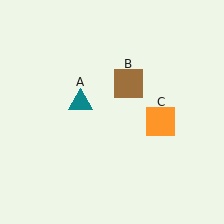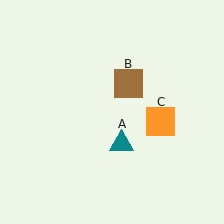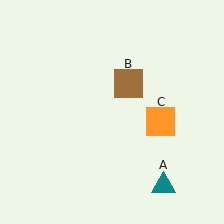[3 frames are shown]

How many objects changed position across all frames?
1 object changed position: teal triangle (object A).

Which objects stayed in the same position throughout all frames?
Brown square (object B) and orange square (object C) remained stationary.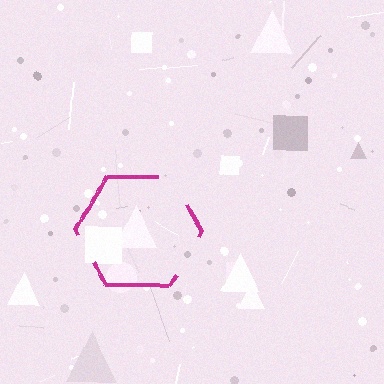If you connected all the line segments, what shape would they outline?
They would outline a hexagon.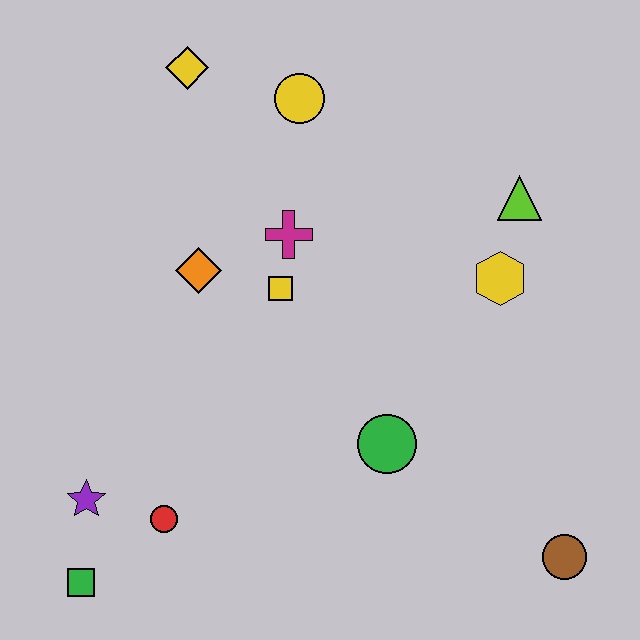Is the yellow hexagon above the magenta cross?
No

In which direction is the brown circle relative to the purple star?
The brown circle is to the right of the purple star.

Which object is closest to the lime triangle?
The yellow hexagon is closest to the lime triangle.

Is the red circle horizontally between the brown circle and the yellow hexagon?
No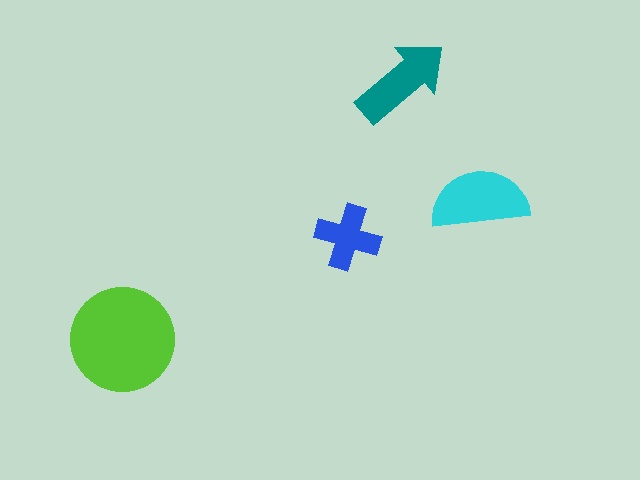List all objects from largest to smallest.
The lime circle, the cyan semicircle, the teal arrow, the blue cross.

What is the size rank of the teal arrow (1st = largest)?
3rd.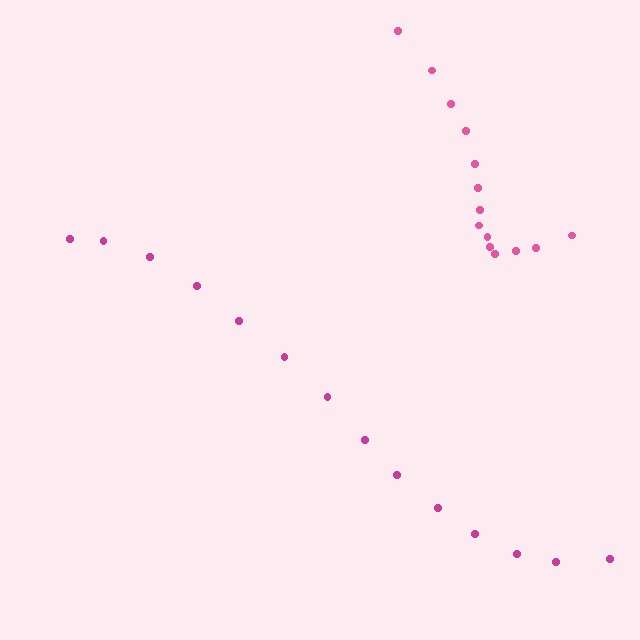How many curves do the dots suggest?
There are 2 distinct paths.